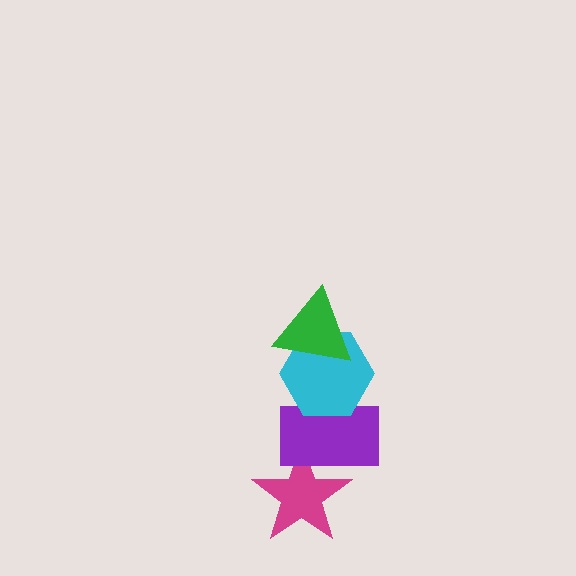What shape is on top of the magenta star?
The purple rectangle is on top of the magenta star.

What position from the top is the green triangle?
The green triangle is 1st from the top.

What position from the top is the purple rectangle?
The purple rectangle is 3rd from the top.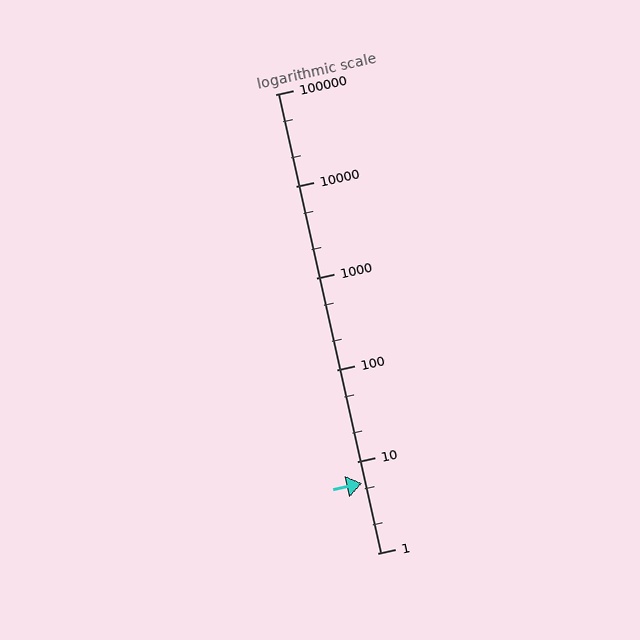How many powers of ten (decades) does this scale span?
The scale spans 5 decades, from 1 to 100000.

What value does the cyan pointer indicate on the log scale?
The pointer indicates approximately 5.8.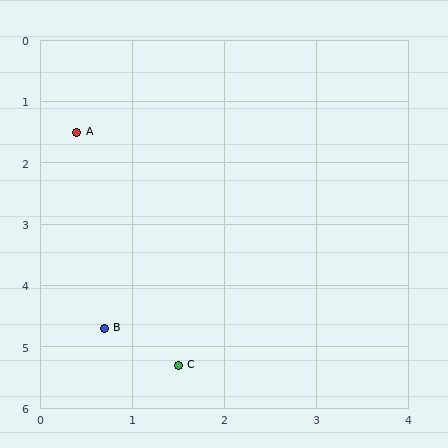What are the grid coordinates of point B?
Point B is at approximately (0.7, 4.7).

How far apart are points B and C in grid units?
Points B and C are about 1.0 grid units apart.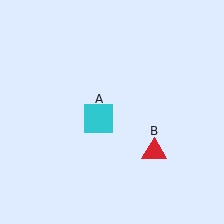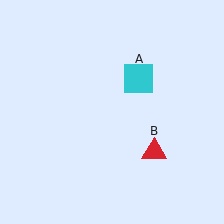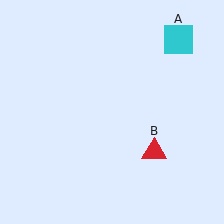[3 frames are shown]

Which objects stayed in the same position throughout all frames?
Red triangle (object B) remained stationary.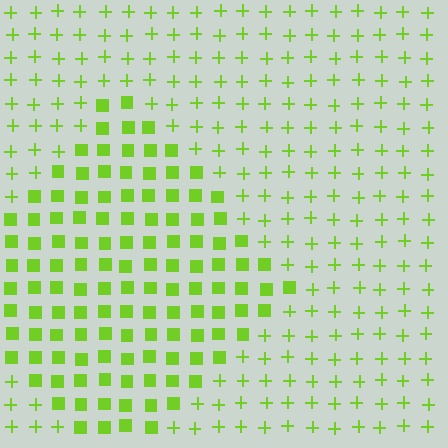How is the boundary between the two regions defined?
The boundary is defined by a change in element shape: squares inside vs. plus signs outside. All elements share the same color and spacing.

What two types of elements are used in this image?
The image uses squares inside the diamond region and plus signs outside it.